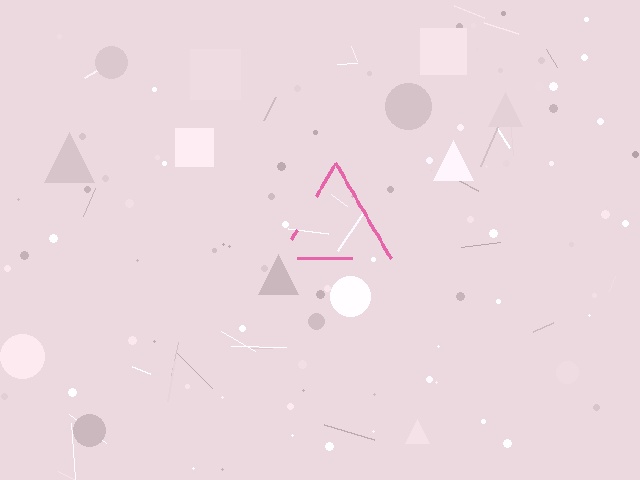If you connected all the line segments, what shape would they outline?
They would outline a triangle.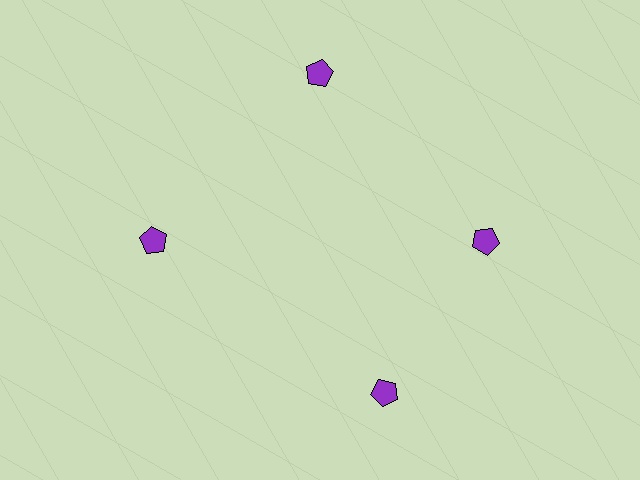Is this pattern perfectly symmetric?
No. The 4 purple pentagons are arranged in a ring, but one element near the 6 o'clock position is rotated out of alignment along the ring, breaking the 4-fold rotational symmetry.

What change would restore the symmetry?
The symmetry would be restored by rotating it back into even spacing with its neighbors so that all 4 pentagons sit at equal angles and equal distance from the center.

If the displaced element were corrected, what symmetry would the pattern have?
It would have 4-fold rotational symmetry — the pattern would map onto itself every 90 degrees.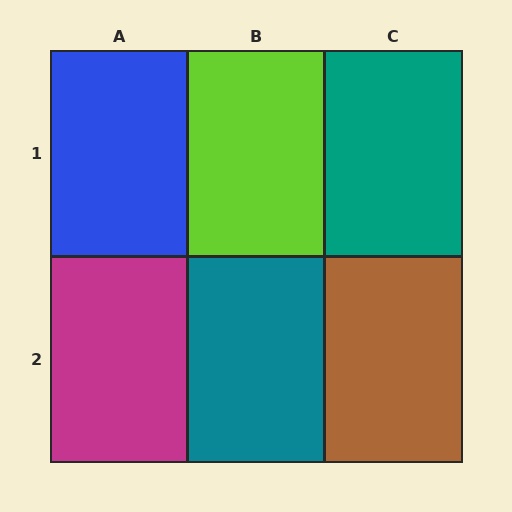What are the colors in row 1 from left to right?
Blue, lime, teal.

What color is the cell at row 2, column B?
Teal.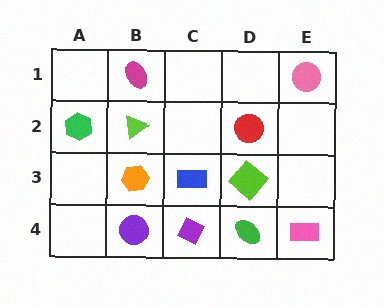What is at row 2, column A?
A green hexagon.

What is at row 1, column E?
A pink circle.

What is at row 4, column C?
A purple diamond.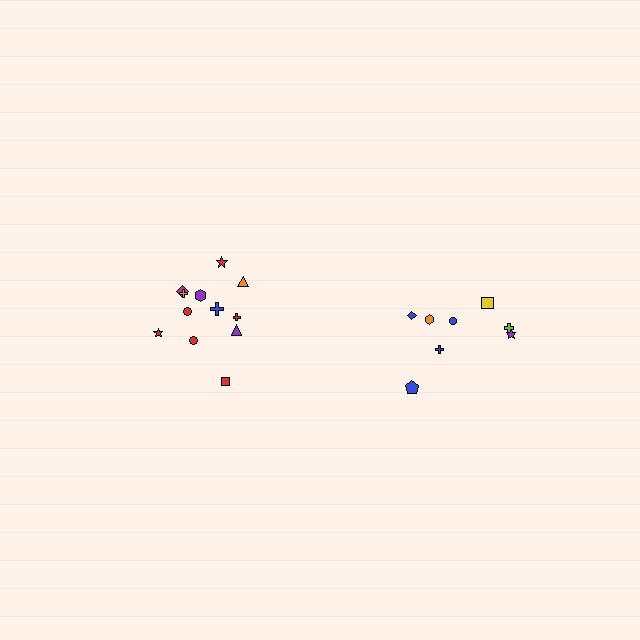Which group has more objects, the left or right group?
The left group.